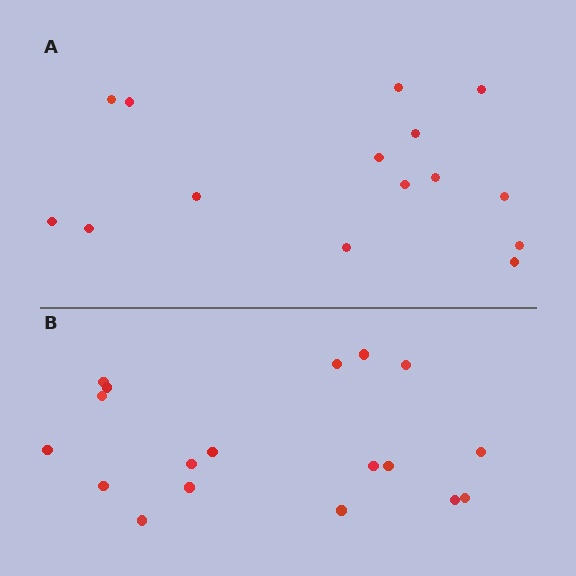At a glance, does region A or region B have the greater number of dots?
Region B (the bottom region) has more dots.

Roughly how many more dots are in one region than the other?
Region B has just a few more — roughly 2 or 3 more dots than region A.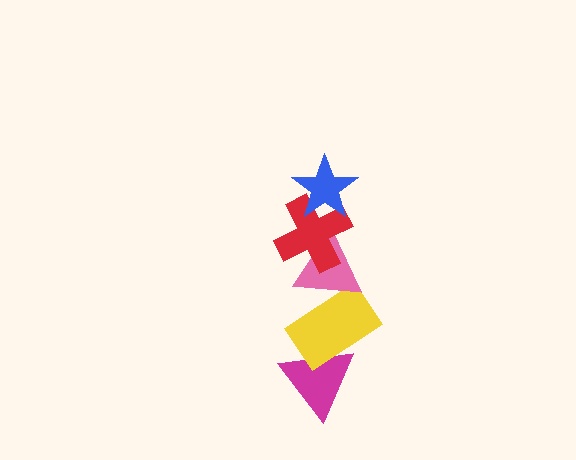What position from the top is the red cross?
The red cross is 2nd from the top.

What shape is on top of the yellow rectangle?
The pink triangle is on top of the yellow rectangle.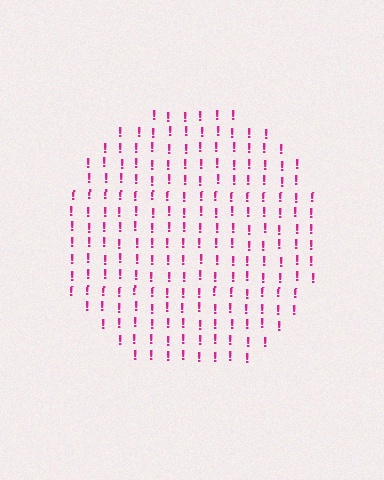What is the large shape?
The large shape is a circle.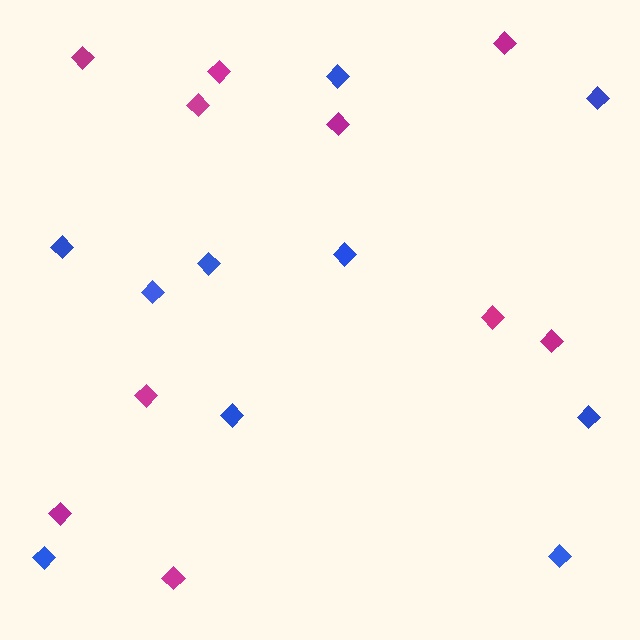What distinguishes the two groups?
There are 2 groups: one group of magenta diamonds (10) and one group of blue diamonds (10).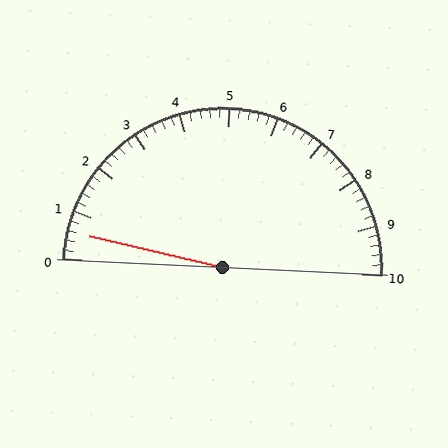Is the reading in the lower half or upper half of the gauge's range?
The reading is in the lower half of the range (0 to 10).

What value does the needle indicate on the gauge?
The needle indicates approximately 0.6.